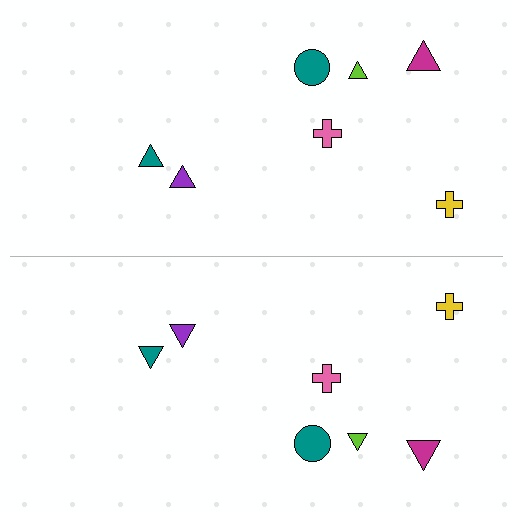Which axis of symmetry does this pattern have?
The pattern has a horizontal axis of symmetry running through the center of the image.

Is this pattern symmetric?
Yes, this pattern has bilateral (reflection) symmetry.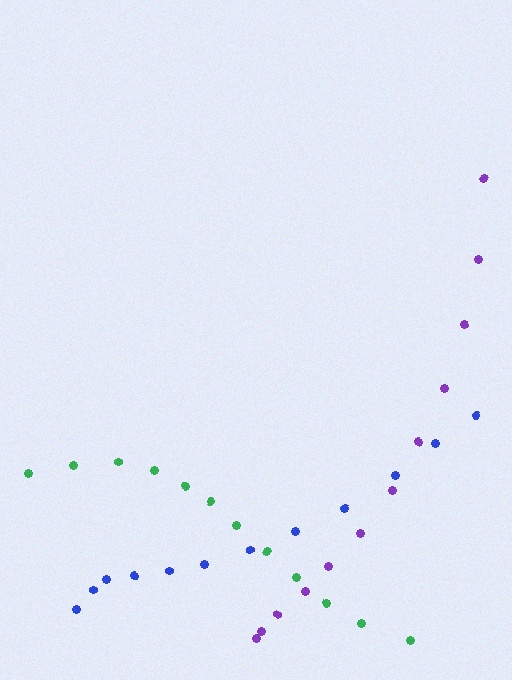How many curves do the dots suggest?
There are 3 distinct paths.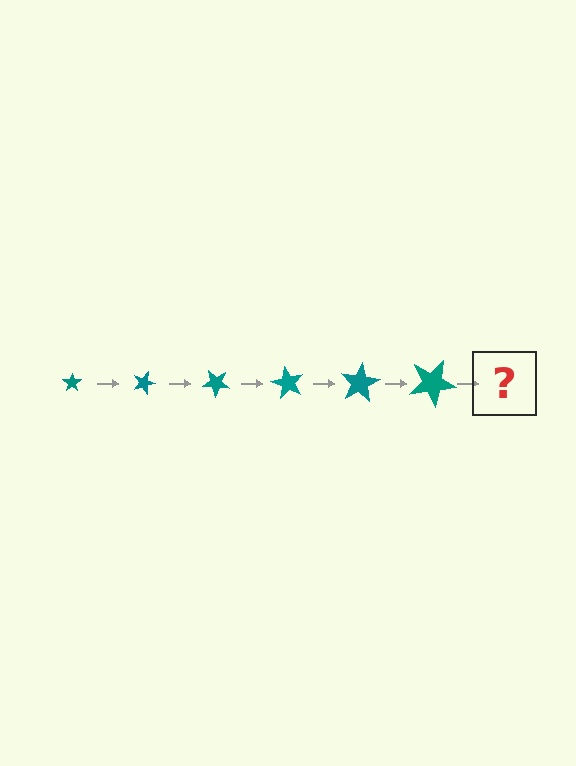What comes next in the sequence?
The next element should be a star, larger than the previous one and rotated 120 degrees from the start.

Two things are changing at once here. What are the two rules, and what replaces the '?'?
The two rules are that the star grows larger each step and it rotates 20 degrees each step. The '?' should be a star, larger than the previous one and rotated 120 degrees from the start.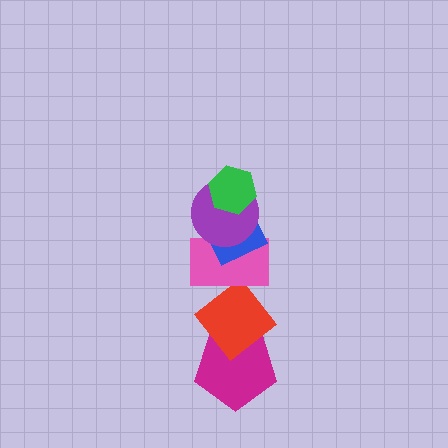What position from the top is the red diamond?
The red diamond is 5th from the top.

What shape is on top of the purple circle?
The green hexagon is on top of the purple circle.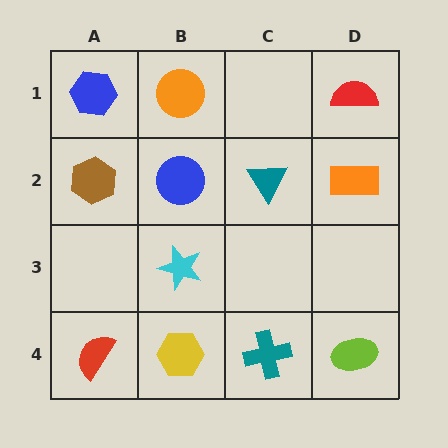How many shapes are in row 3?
1 shape.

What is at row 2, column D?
An orange rectangle.